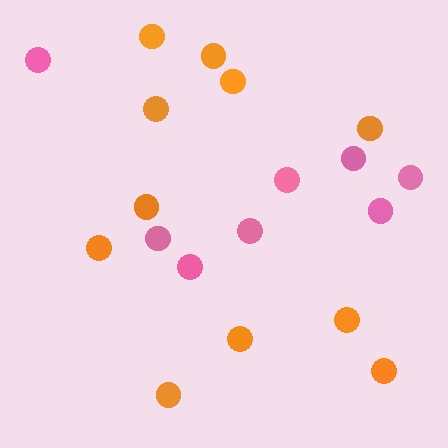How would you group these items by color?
There are 2 groups: one group of orange circles (11) and one group of pink circles (8).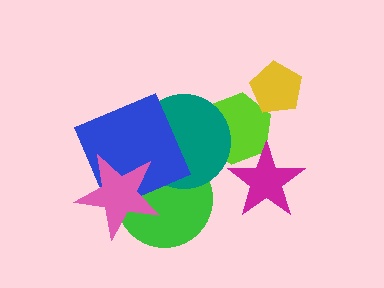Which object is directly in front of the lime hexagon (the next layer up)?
The teal circle is directly in front of the lime hexagon.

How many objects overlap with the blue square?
3 objects overlap with the blue square.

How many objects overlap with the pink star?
2 objects overlap with the pink star.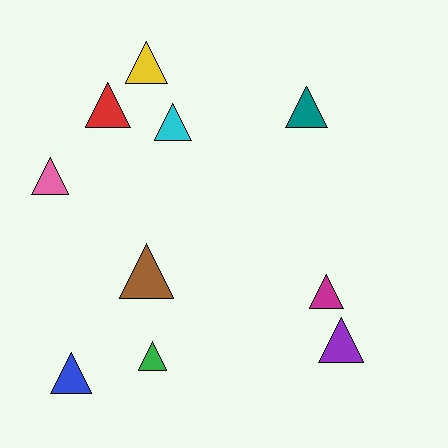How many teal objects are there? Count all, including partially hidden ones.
There is 1 teal object.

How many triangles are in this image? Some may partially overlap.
There are 10 triangles.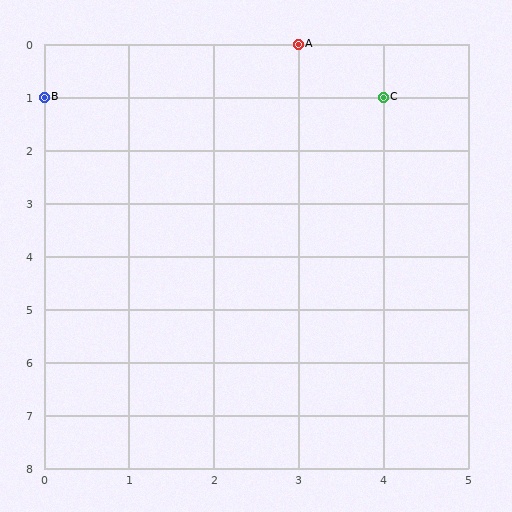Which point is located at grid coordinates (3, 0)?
Point A is at (3, 0).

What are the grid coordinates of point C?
Point C is at grid coordinates (4, 1).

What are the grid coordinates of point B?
Point B is at grid coordinates (0, 1).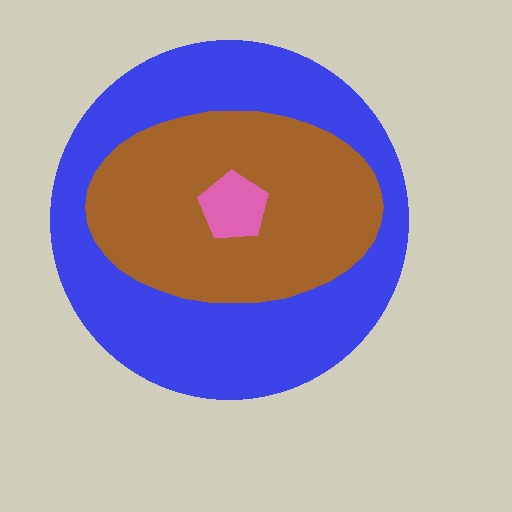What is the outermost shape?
The blue circle.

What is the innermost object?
The pink pentagon.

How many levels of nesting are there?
3.